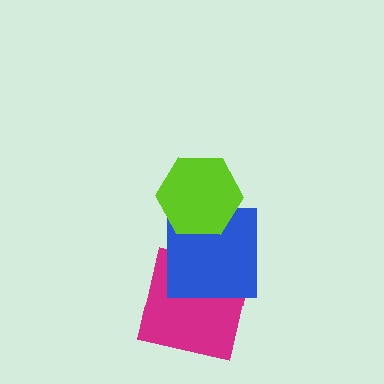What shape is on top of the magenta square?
The blue square is on top of the magenta square.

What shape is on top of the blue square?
The lime hexagon is on top of the blue square.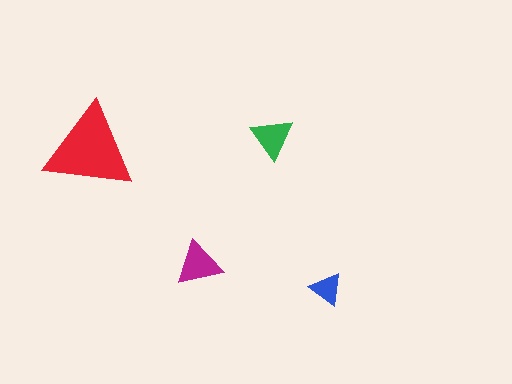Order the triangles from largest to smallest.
the red one, the magenta one, the green one, the blue one.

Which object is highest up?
The green triangle is topmost.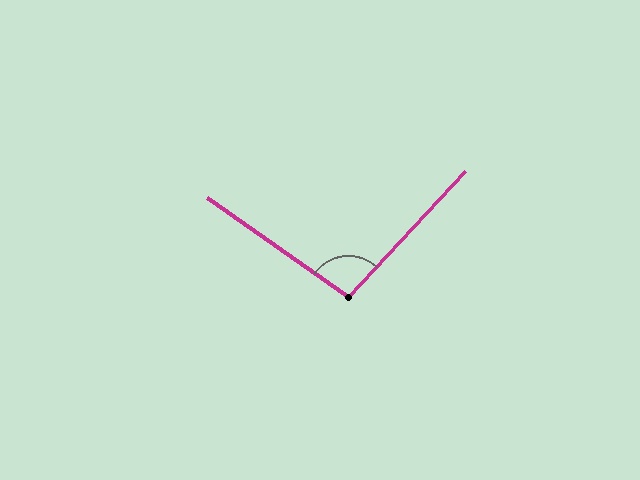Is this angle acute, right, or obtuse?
It is obtuse.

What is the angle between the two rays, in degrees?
Approximately 98 degrees.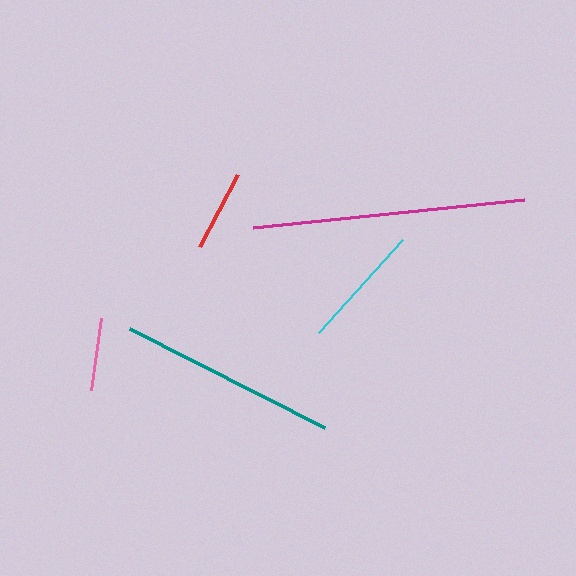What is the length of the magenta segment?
The magenta segment is approximately 273 pixels long.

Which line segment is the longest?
The magenta line is the longest at approximately 273 pixels.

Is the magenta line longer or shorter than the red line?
The magenta line is longer than the red line.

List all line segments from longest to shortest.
From longest to shortest: magenta, teal, cyan, red, pink.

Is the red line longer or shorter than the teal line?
The teal line is longer than the red line.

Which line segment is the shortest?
The pink line is the shortest at approximately 73 pixels.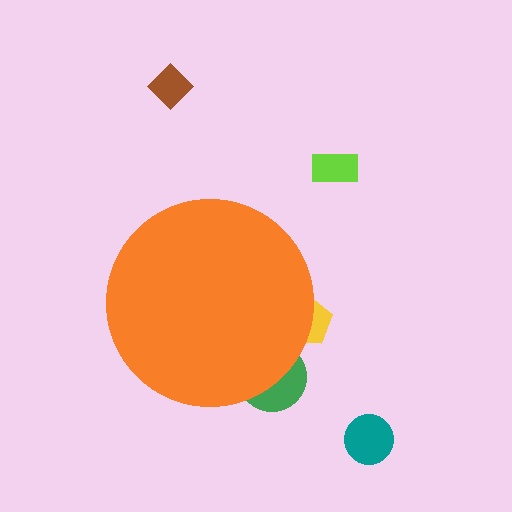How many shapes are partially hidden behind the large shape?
2 shapes are partially hidden.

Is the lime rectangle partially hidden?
No, the lime rectangle is fully visible.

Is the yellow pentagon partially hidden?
Yes, the yellow pentagon is partially hidden behind the orange circle.